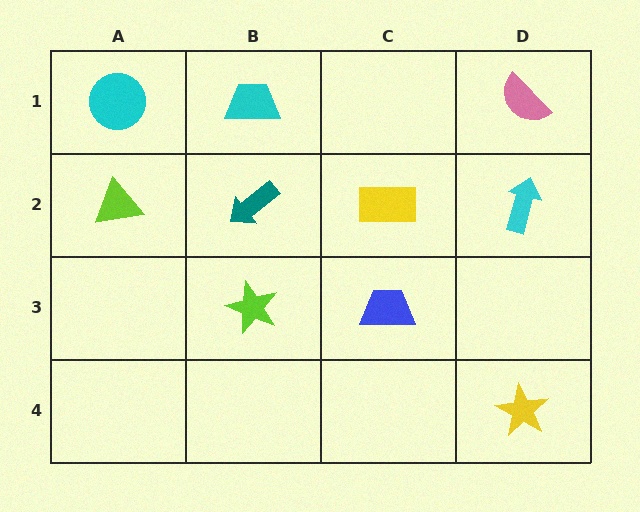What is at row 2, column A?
A lime triangle.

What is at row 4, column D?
A yellow star.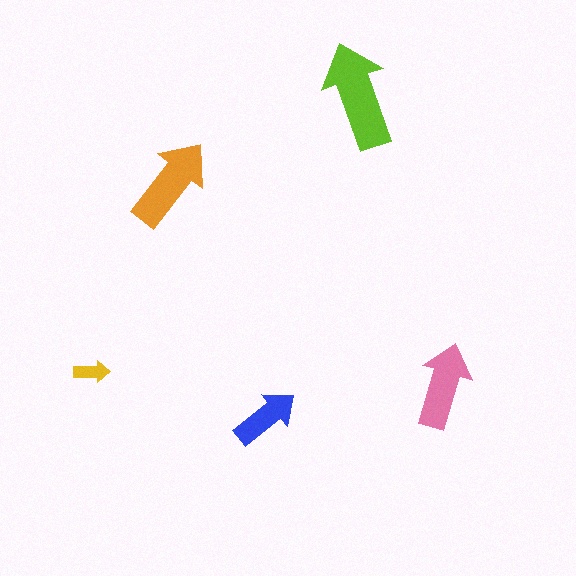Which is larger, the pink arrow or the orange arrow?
The orange one.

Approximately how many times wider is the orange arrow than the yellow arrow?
About 2.5 times wider.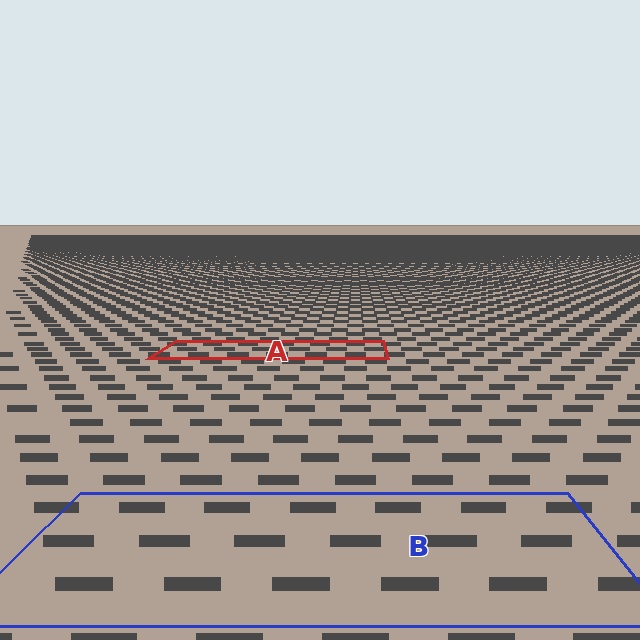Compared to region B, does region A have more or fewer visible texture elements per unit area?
Region A has more texture elements per unit area — they are packed more densely because it is farther away.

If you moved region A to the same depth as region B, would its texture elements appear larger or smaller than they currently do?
They would appear larger. At a closer depth, the same texture elements are projected at a bigger on-screen size.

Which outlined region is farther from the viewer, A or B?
Region A is farther from the viewer — the texture elements inside it appear smaller and more densely packed.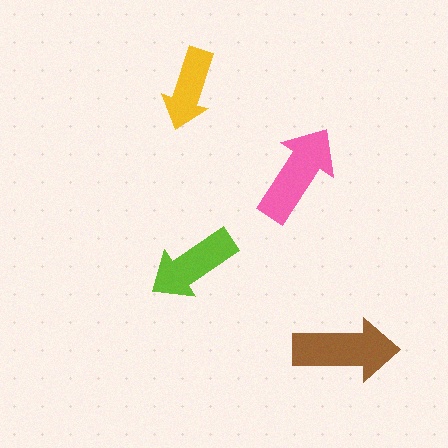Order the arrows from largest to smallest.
the brown one, the pink one, the lime one, the yellow one.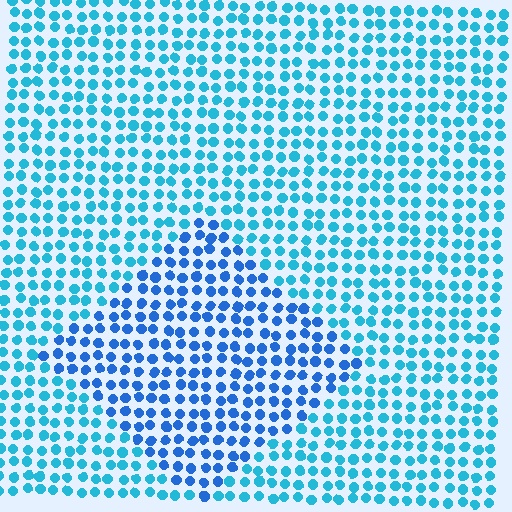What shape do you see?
I see a diamond.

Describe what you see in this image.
The image is filled with small cyan elements in a uniform arrangement. A diamond-shaped region is visible where the elements are tinted to a slightly different hue, forming a subtle color boundary.